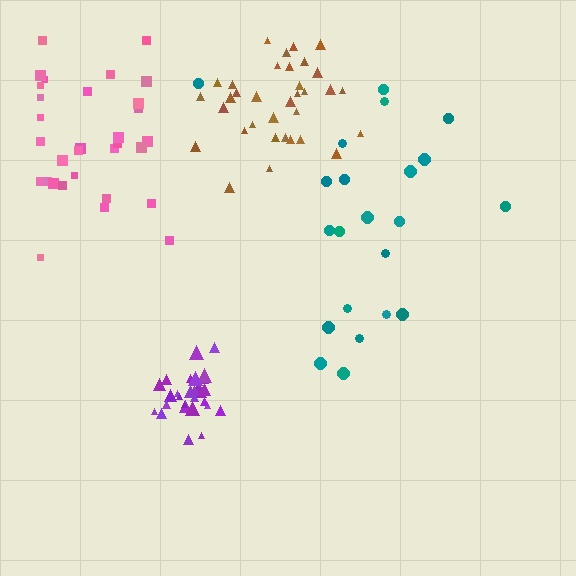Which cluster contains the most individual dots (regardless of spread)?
Brown (34).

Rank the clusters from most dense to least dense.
purple, brown, pink, teal.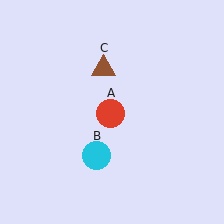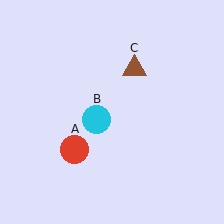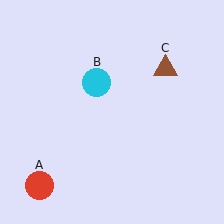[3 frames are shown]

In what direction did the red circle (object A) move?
The red circle (object A) moved down and to the left.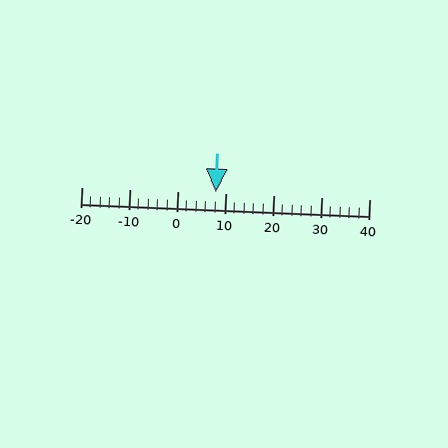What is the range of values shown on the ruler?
The ruler shows values from -20 to 40.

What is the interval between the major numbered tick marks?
The major tick marks are spaced 10 units apart.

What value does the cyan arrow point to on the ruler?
The cyan arrow points to approximately 8.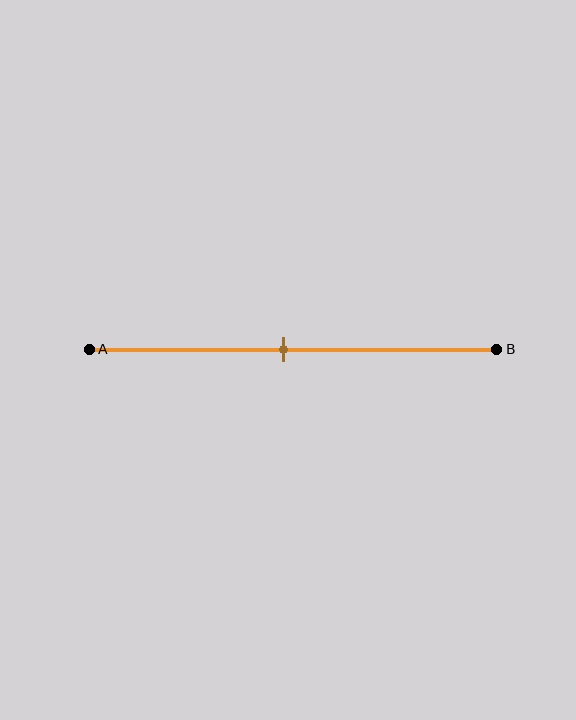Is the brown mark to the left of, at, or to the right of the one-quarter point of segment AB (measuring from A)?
The brown mark is to the right of the one-quarter point of segment AB.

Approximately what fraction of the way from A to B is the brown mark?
The brown mark is approximately 50% of the way from A to B.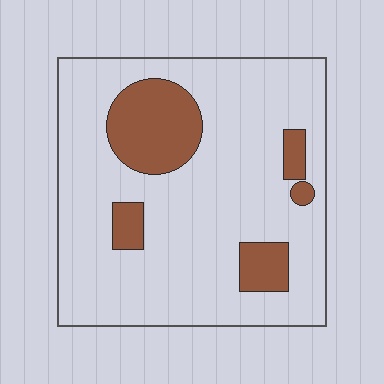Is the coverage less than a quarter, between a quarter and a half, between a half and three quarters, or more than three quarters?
Less than a quarter.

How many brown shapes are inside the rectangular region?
5.